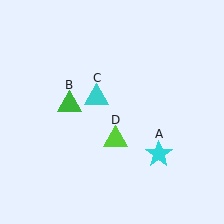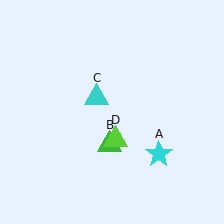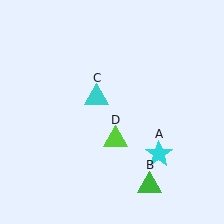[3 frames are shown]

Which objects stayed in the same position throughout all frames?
Cyan star (object A) and cyan triangle (object C) and lime triangle (object D) remained stationary.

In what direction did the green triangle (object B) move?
The green triangle (object B) moved down and to the right.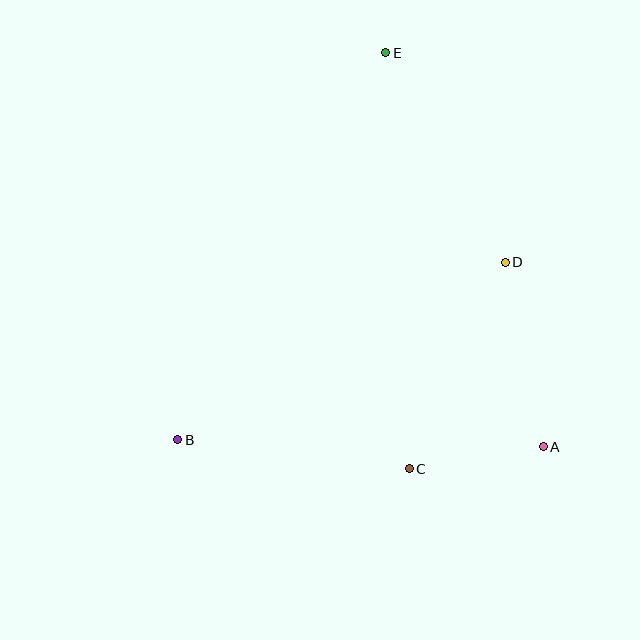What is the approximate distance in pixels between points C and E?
The distance between C and E is approximately 417 pixels.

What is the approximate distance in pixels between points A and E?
The distance between A and E is approximately 424 pixels.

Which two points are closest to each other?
Points A and C are closest to each other.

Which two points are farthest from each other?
Points B and E are farthest from each other.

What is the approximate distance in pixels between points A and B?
The distance between A and B is approximately 366 pixels.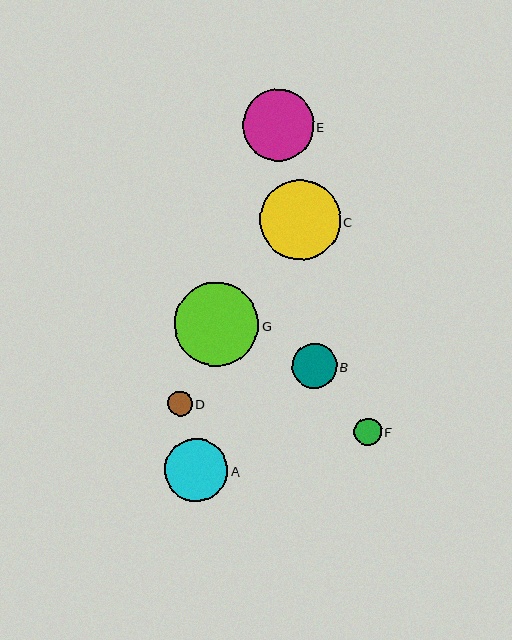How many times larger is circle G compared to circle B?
Circle G is approximately 1.9 times the size of circle B.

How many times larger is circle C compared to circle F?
Circle C is approximately 2.9 times the size of circle F.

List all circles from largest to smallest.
From largest to smallest: G, C, E, A, B, F, D.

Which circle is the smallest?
Circle D is the smallest with a size of approximately 25 pixels.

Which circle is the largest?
Circle G is the largest with a size of approximately 84 pixels.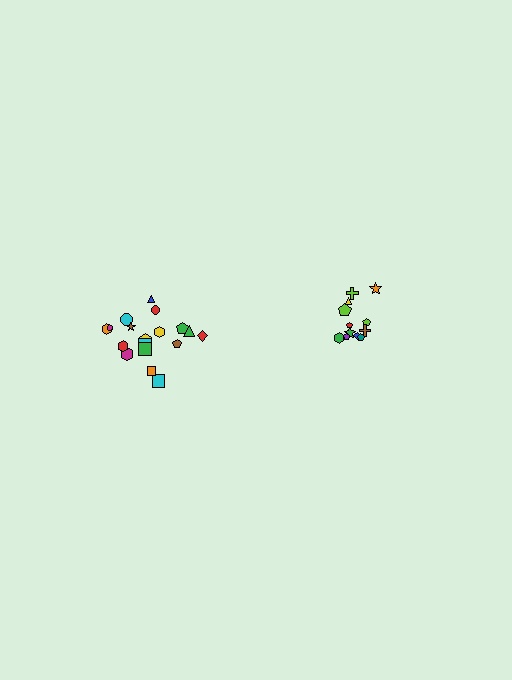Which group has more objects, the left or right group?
The left group.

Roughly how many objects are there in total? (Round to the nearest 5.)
Roughly 30 objects in total.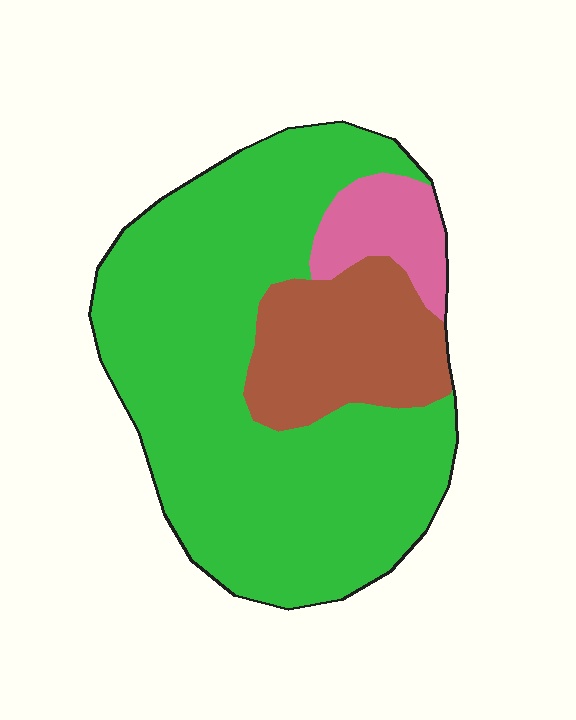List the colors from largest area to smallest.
From largest to smallest: green, brown, pink.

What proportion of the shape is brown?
Brown takes up between a sixth and a third of the shape.